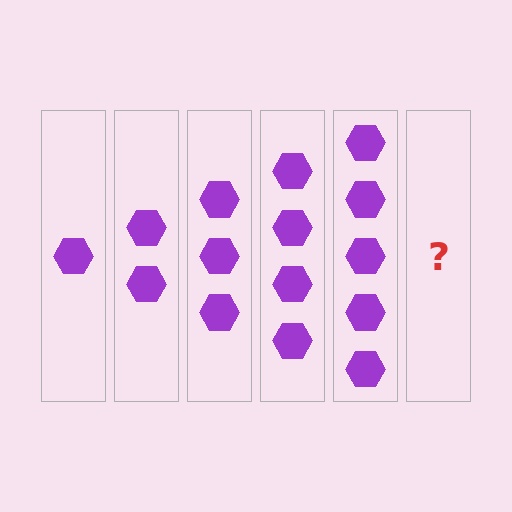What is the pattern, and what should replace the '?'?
The pattern is that each step adds one more hexagon. The '?' should be 6 hexagons.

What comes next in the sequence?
The next element should be 6 hexagons.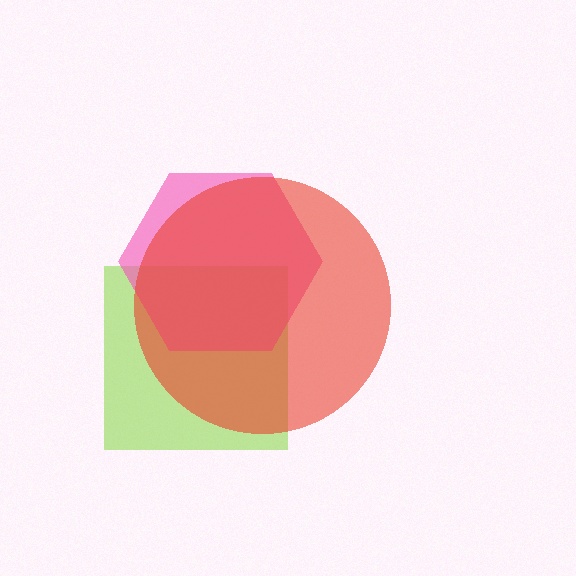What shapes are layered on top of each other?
The layered shapes are: a lime square, a pink hexagon, a red circle.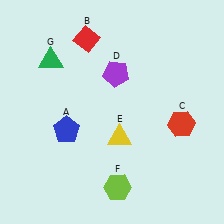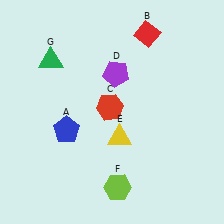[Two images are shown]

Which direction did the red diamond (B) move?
The red diamond (B) moved right.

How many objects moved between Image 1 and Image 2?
2 objects moved between the two images.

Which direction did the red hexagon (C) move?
The red hexagon (C) moved left.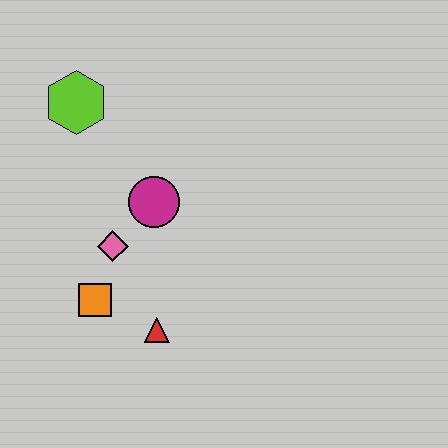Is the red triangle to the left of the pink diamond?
No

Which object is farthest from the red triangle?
The lime hexagon is farthest from the red triangle.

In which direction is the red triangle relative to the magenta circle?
The red triangle is below the magenta circle.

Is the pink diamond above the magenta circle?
No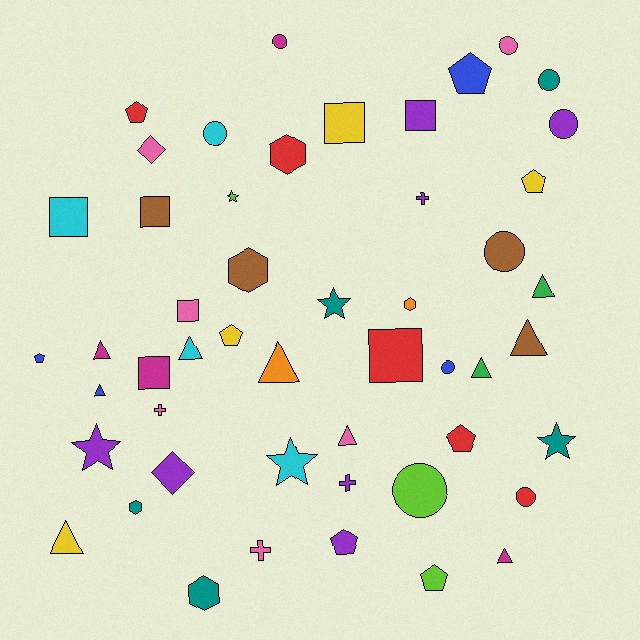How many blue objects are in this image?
There are 4 blue objects.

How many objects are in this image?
There are 50 objects.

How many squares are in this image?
There are 7 squares.